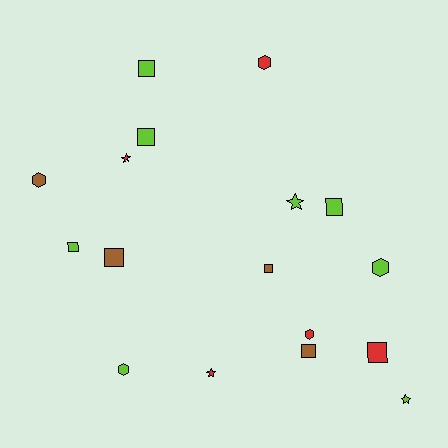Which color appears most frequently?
Lime, with 8 objects.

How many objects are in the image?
There are 17 objects.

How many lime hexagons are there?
There are 2 lime hexagons.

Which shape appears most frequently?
Square, with 8 objects.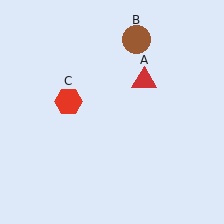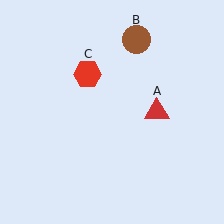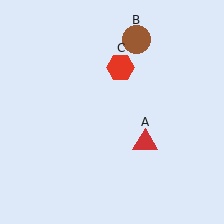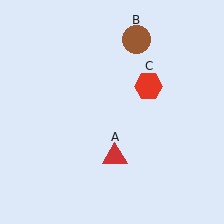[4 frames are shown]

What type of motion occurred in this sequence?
The red triangle (object A), red hexagon (object C) rotated clockwise around the center of the scene.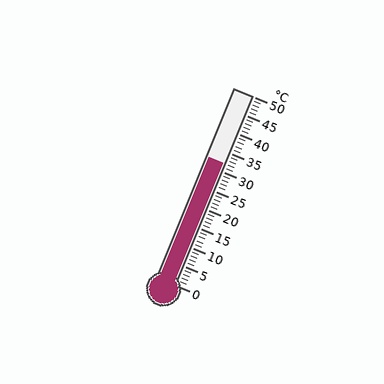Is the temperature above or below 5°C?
The temperature is above 5°C.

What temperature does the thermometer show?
The thermometer shows approximately 32°C.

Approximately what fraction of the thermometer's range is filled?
The thermometer is filled to approximately 65% of its range.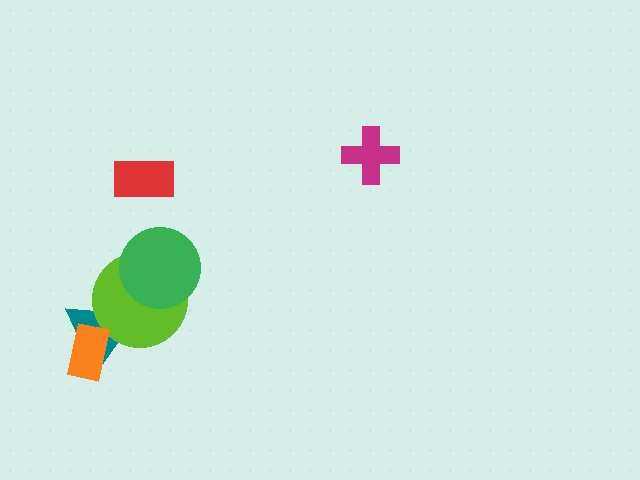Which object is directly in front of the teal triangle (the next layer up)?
The lime circle is directly in front of the teal triangle.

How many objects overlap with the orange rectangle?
1 object overlaps with the orange rectangle.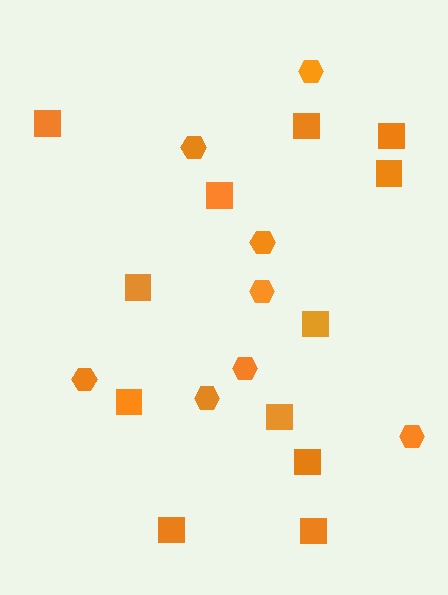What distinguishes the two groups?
There are 2 groups: one group of squares (12) and one group of hexagons (8).